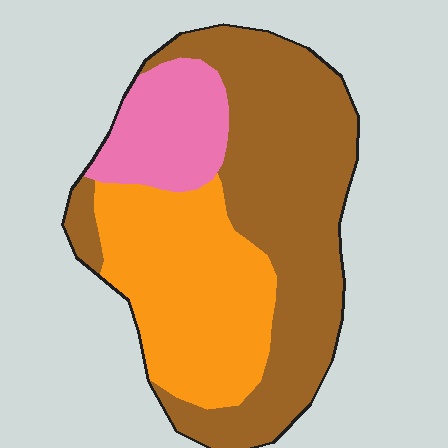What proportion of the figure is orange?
Orange covers around 35% of the figure.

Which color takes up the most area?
Brown, at roughly 50%.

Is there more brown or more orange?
Brown.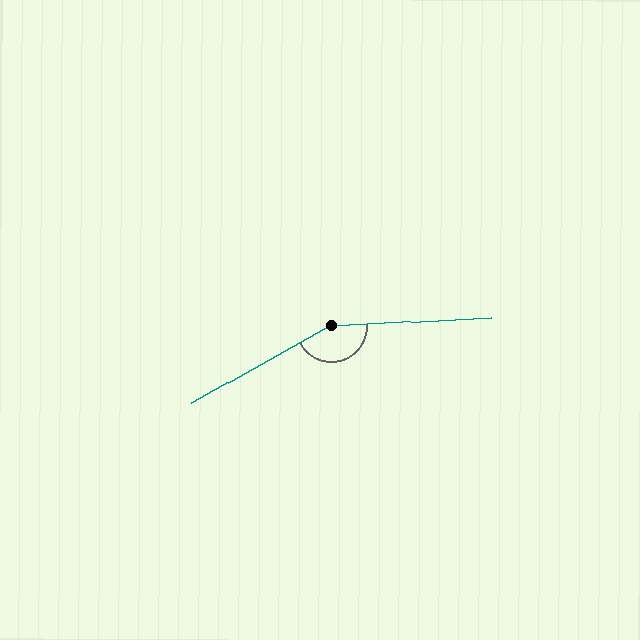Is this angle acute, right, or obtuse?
It is obtuse.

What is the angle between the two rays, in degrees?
Approximately 154 degrees.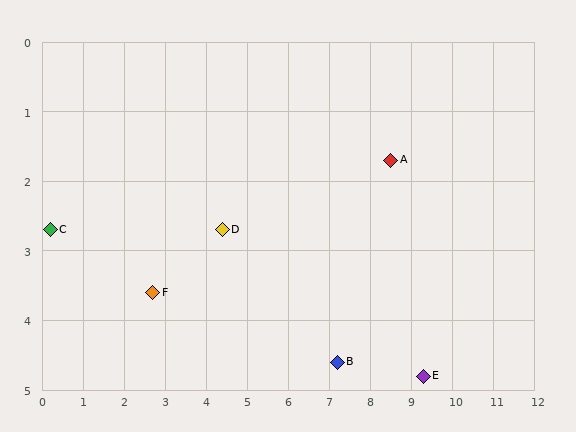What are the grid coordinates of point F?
Point F is at approximately (2.7, 3.6).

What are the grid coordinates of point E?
Point E is at approximately (9.3, 4.8).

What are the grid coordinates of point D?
Point D is at approximately (4.4, 2.7).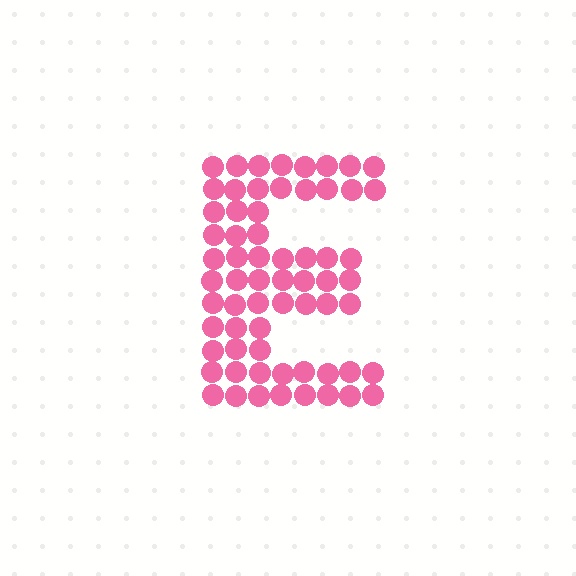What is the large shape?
The large shape is the letter E.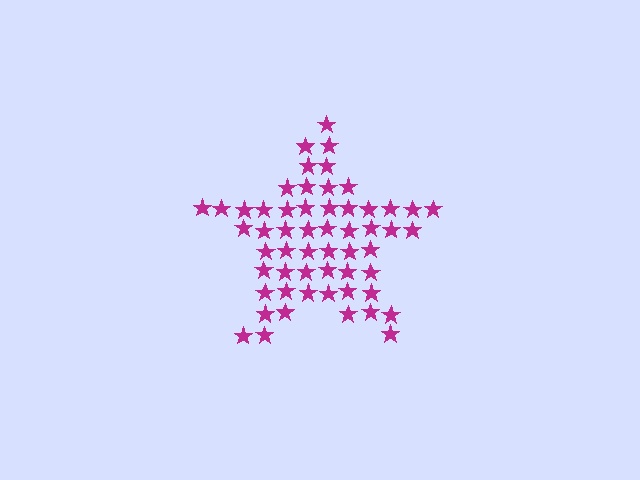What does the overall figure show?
The overall figure shows a star.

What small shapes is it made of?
It is made of small stars.